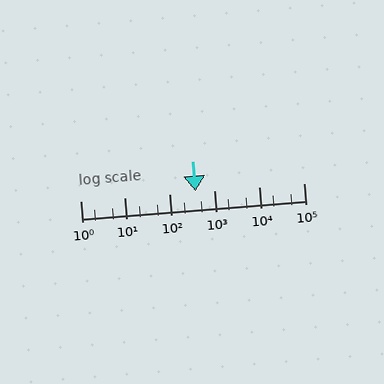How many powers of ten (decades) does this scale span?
The scale spans 5 decades, from 1 to 100000.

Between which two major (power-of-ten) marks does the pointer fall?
The pointer is between 100 and 1000.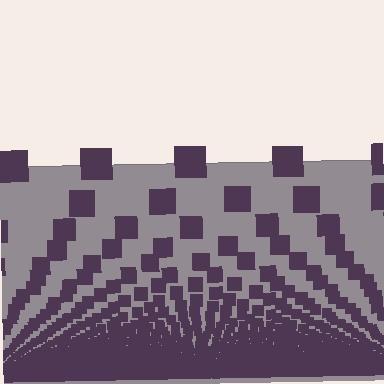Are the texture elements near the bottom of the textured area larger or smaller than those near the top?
Smaller. The gradient is inverted — elements near the bottom are smaller and denser.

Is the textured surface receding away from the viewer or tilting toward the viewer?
The surface appears to tilt toward the viewer. Texture elements get larger and sparser toward the top.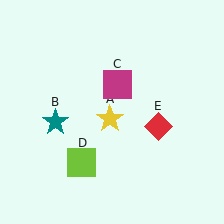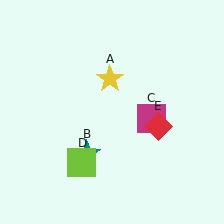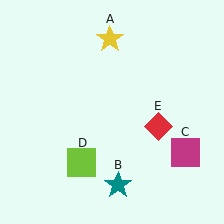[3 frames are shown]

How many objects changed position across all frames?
3 objects changed position: yellow star (object A), teal star (object B), magenta square (object C).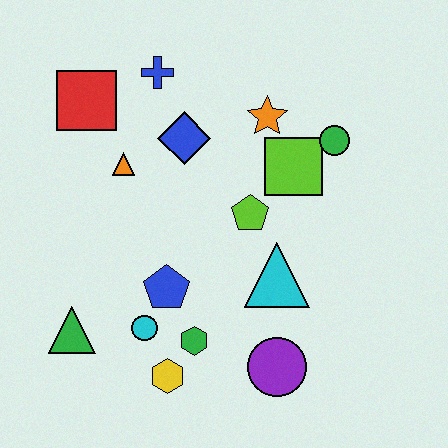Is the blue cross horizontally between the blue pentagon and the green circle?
No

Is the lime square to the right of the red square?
Yes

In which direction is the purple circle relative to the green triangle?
The purple circle is to the right of the green triangle.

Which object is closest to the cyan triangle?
The lime pentagon is closest to the cyan triangle.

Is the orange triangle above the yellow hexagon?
Yes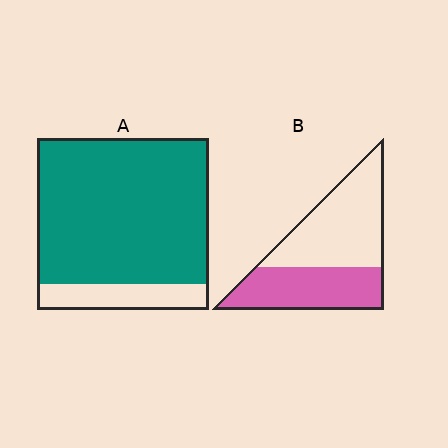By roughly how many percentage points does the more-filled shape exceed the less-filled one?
By roughly 40 percentage points (A over B).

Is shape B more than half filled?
No.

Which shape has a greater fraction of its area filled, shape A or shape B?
Shape A.